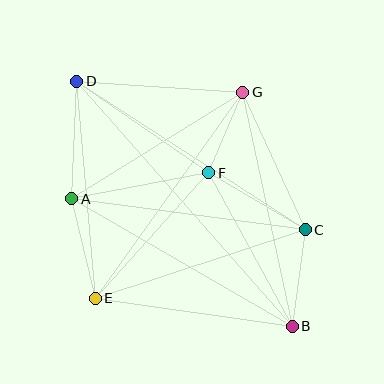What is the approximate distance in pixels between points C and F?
The distance between C and F is approximately 112 pixels.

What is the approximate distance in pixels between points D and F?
The distance between D and F is approximately 161 pixels.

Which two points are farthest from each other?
Points B and D are farthest from each other.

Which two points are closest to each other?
Points F and G are closest to each other.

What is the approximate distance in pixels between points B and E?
The distance between B and E is approximately 199 pixels.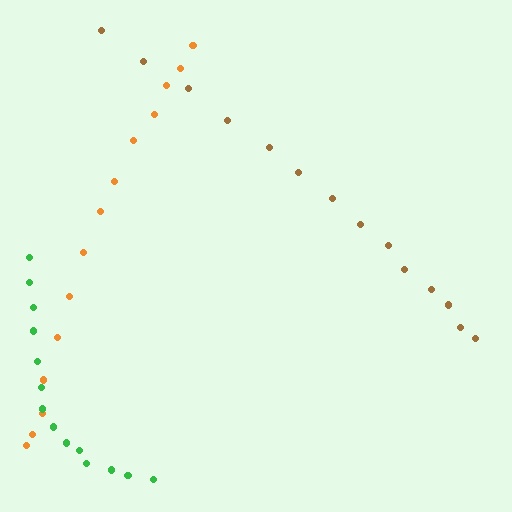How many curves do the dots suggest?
There are 3 distinct paths.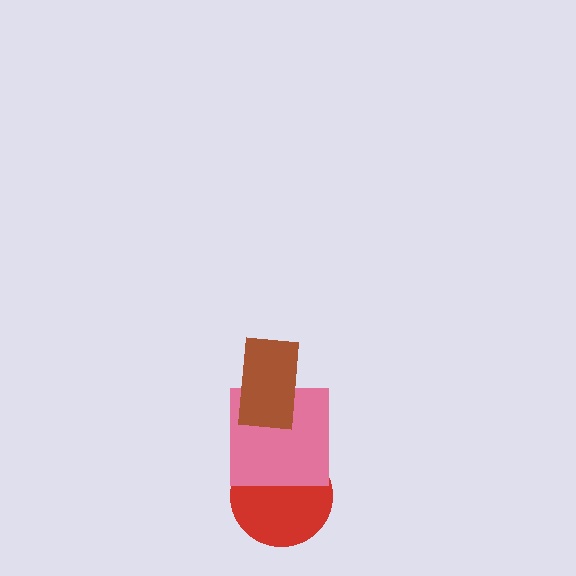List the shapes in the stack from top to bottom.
From top to bottom: the brown rectangle, the pink square, the red circle.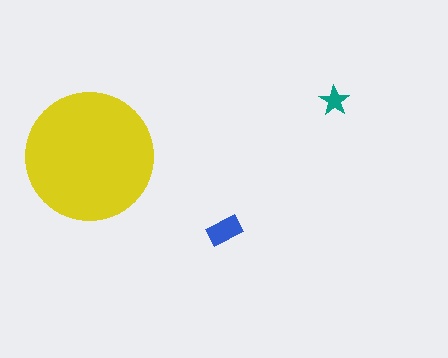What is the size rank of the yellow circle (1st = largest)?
1st.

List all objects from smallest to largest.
The teal star, the blue rectangle, the yellow circle.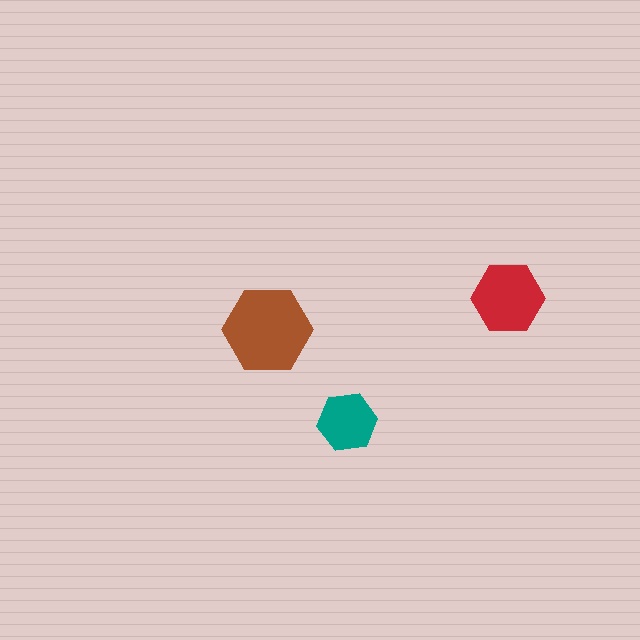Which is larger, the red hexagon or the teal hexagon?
The red one.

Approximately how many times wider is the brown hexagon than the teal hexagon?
About 1.5 times wider.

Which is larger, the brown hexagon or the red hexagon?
The brown one.